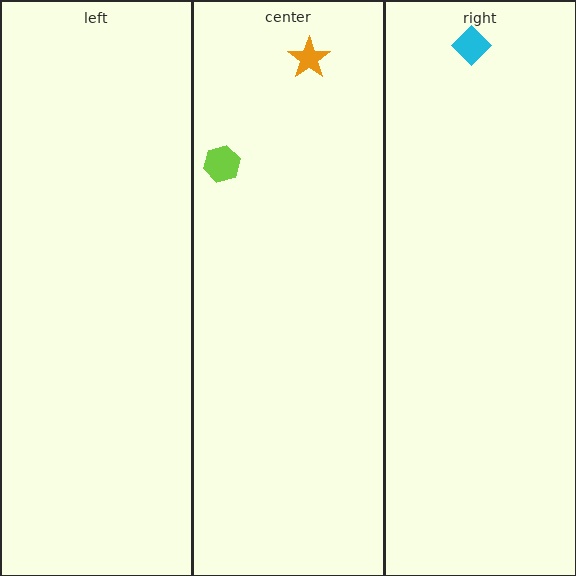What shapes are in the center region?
The lime hexagon, the orange star.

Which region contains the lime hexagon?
The center region.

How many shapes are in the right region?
1.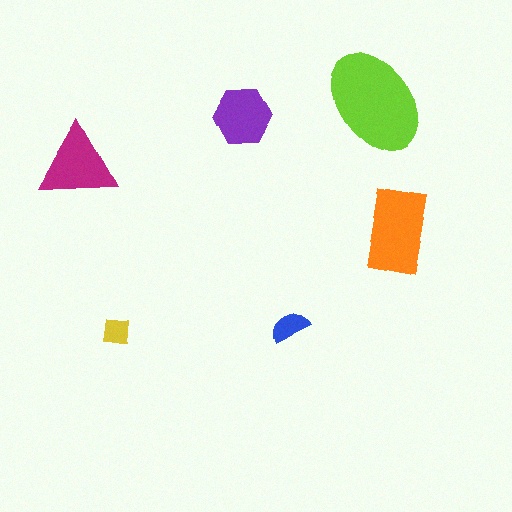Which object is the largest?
The lime ellipse.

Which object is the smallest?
The yellow square.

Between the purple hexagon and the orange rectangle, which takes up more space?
The orange rectangle.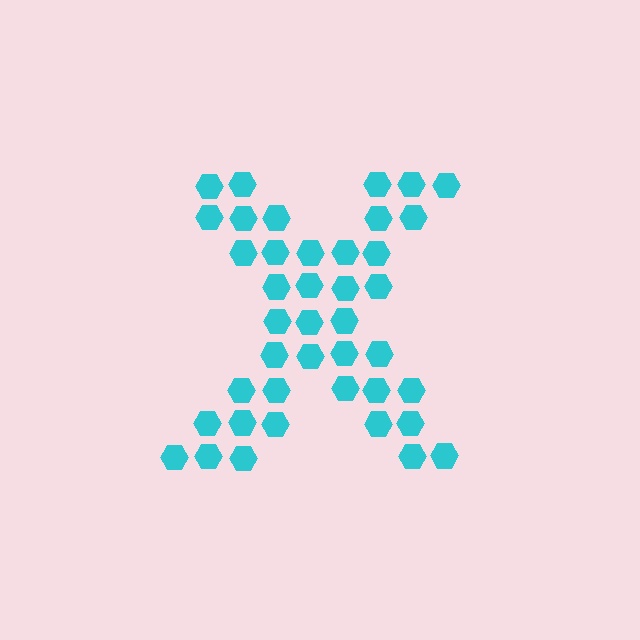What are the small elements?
The small elements are hexagons.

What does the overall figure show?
The overall figure shows the letter X.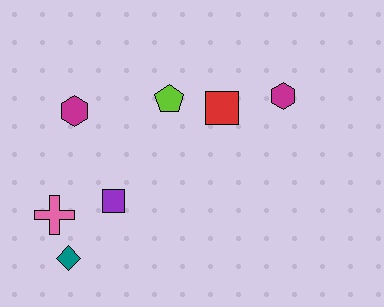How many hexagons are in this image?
There are 2 hexagons.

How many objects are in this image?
There are 7 objects.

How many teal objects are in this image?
There is 1 teal object.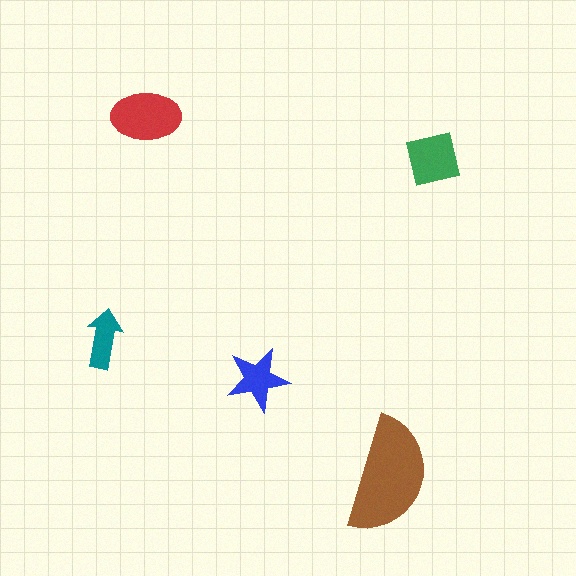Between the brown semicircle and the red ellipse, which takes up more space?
The brown semicircle.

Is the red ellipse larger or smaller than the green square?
Larger.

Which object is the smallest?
The teal arrow.